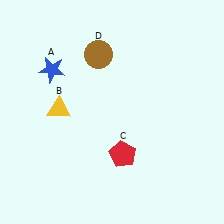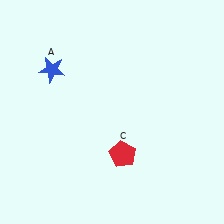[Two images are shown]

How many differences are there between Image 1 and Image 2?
There are 2 differences between the two images.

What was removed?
The brown circle (D), the yellow triangle (B) were removed in Image 2.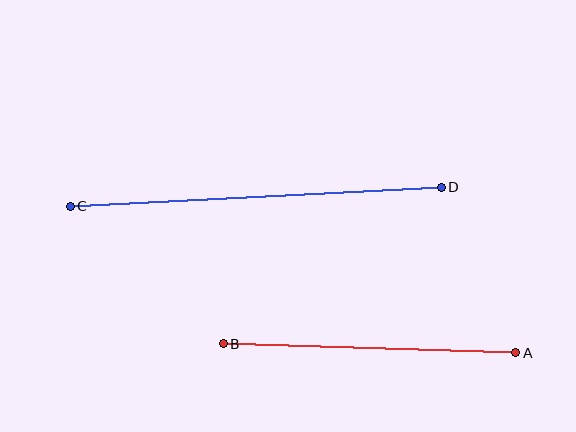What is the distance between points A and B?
The distance is approximately 293 pixels.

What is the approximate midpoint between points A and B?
The midpoint is at approximately (369, 348) pixels.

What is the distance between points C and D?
The distance is approximately 371 pixels.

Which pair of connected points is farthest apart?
Points C and D are farthest apart.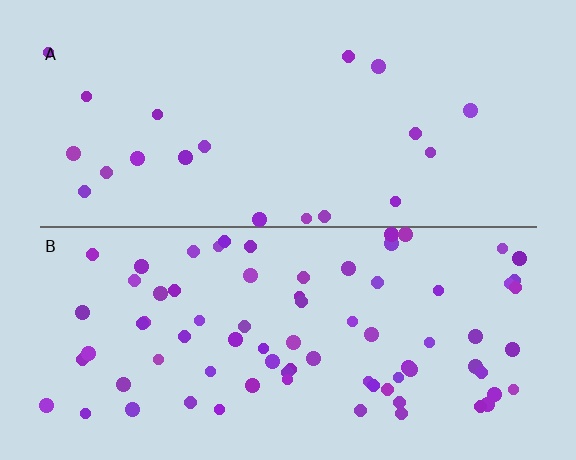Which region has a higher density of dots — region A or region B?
B (the bottom).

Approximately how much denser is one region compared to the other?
Approximately 3.7× — region B over region A.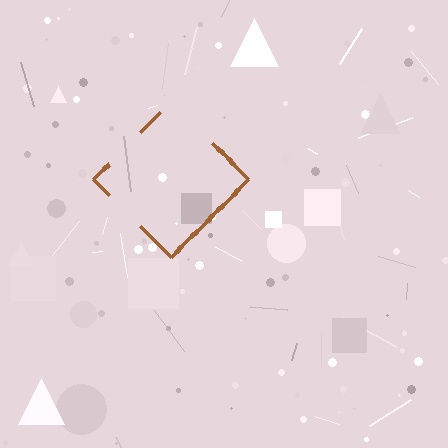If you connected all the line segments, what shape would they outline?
They would outline a diamond.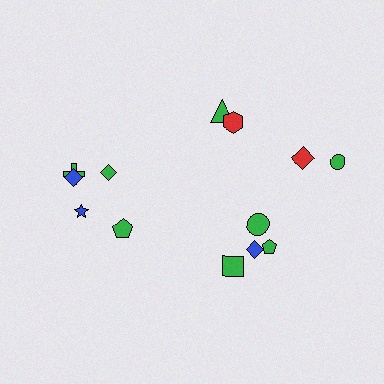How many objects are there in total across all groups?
There are 13 objects.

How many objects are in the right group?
There are 8 objects.